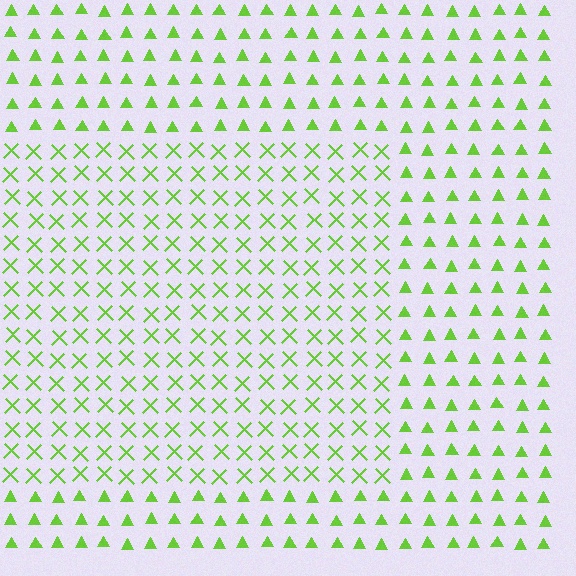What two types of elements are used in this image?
The image uses X marks inside the rectangle region and triangles outside it.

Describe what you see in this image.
The image is filled with small lime elements arranged in a uniform grid. A rectangle-shaped region contains X marks, while the surrounding area contains triangles. The boundary is defined purely by the change in element shape.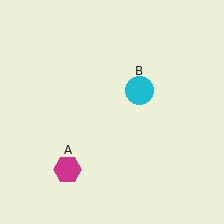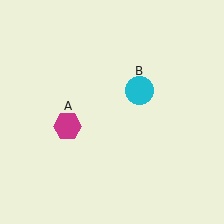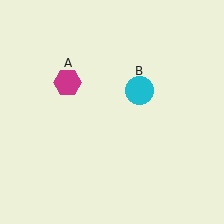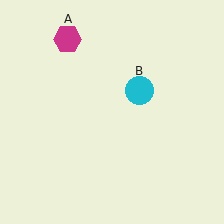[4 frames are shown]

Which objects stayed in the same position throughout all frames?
Cyan circle (object B) remained stationary.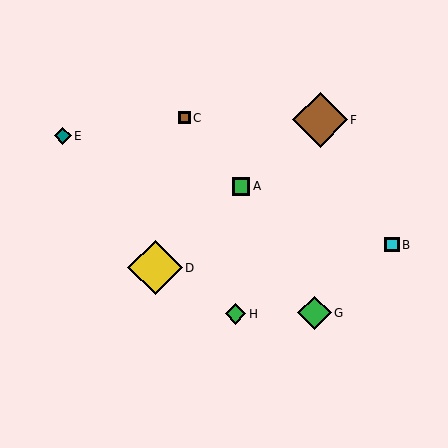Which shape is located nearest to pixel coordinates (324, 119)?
The brown diamond (labeled F) at (320, 120) is nearest to that location.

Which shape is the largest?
The brown diamond (labeled F) is the largest.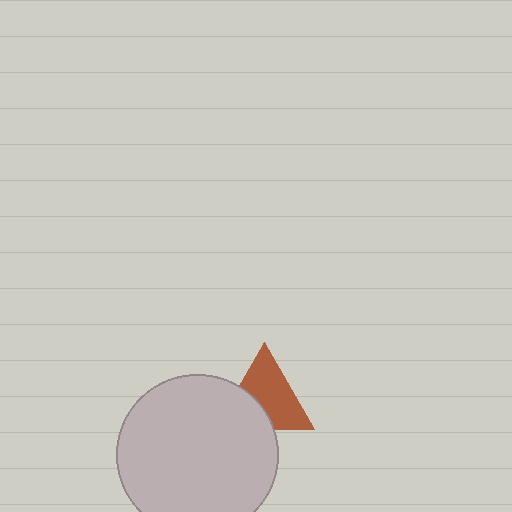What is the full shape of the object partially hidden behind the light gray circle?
The partially hidden object is a brown triangle.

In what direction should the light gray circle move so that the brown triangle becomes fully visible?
The light gray circle should move toward the lower-left. That is the shortest direction to clear the overlap and leave the brown triangle fully visible.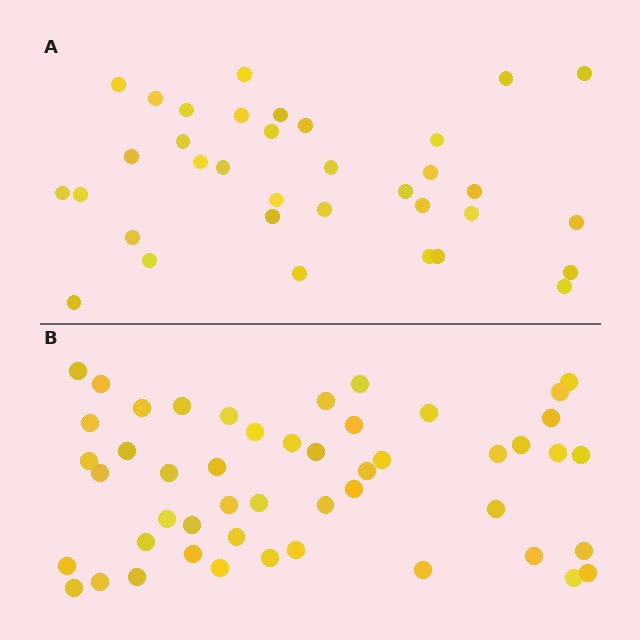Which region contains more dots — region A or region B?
Region B (the bottom region) has more dots.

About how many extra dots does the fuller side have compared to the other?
Region B has approximately 15 more dots than region A.